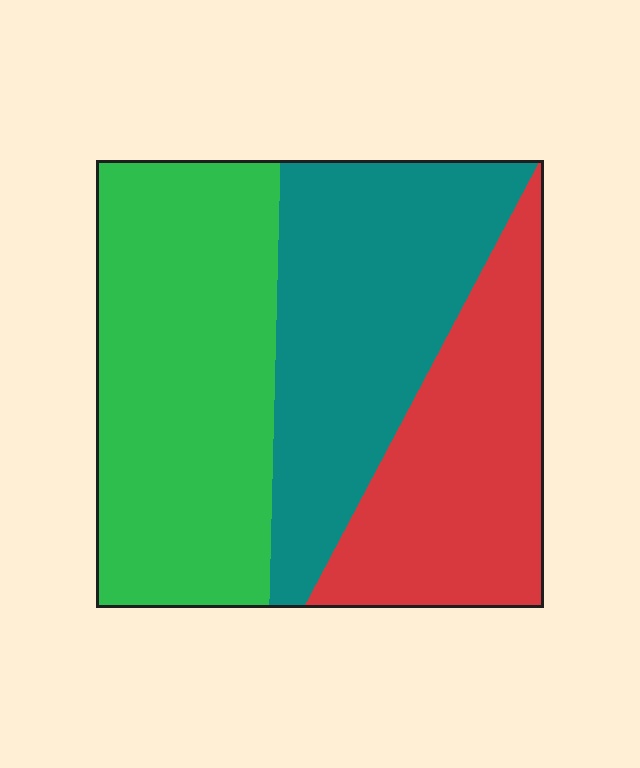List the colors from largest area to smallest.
From largest to smallest: green, teal, red.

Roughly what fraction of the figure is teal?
Teal takes up between a quarter and a half of the figure.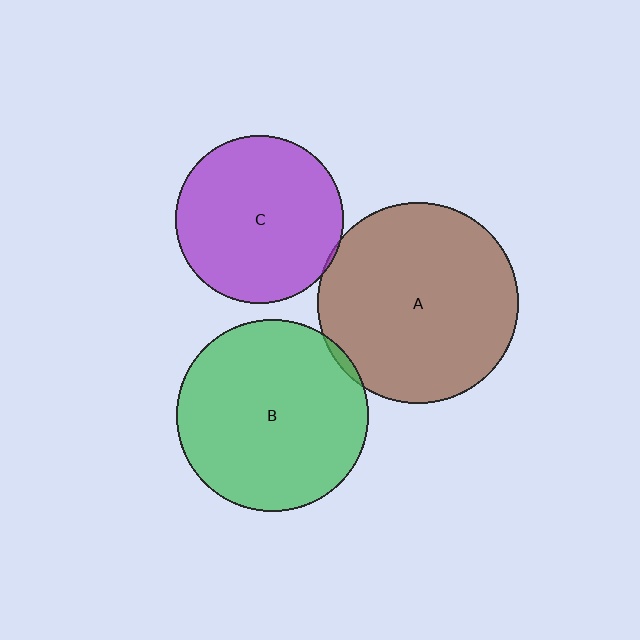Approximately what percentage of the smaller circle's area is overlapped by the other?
Approximately 5%.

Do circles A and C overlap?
Yes.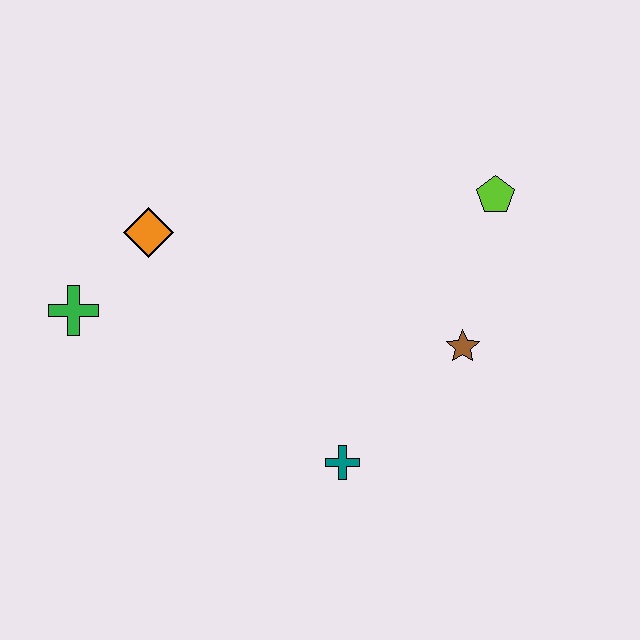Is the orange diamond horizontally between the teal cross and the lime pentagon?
No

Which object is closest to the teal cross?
The brown star is closest to the teal cross.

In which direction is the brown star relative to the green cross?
The brown star is to the right of the green cross.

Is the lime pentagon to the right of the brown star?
Yes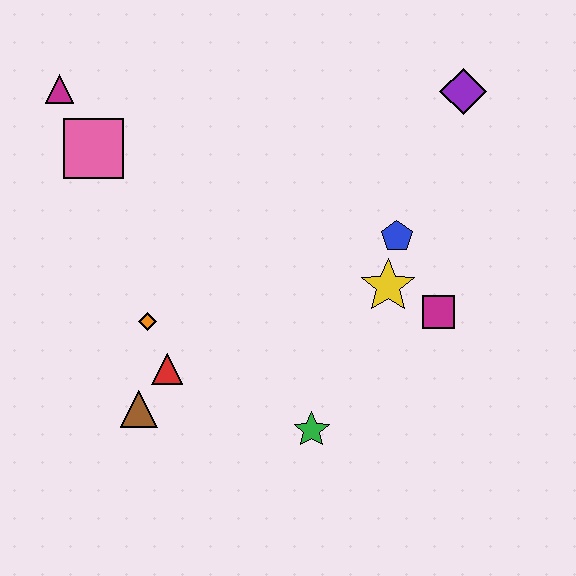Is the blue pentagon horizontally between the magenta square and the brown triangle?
Yes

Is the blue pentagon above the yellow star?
Yes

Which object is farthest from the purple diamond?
The brown triangle is farthest from the purple diamond.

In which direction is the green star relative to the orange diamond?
The green star is to the right of the orange diamond.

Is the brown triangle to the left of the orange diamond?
Yes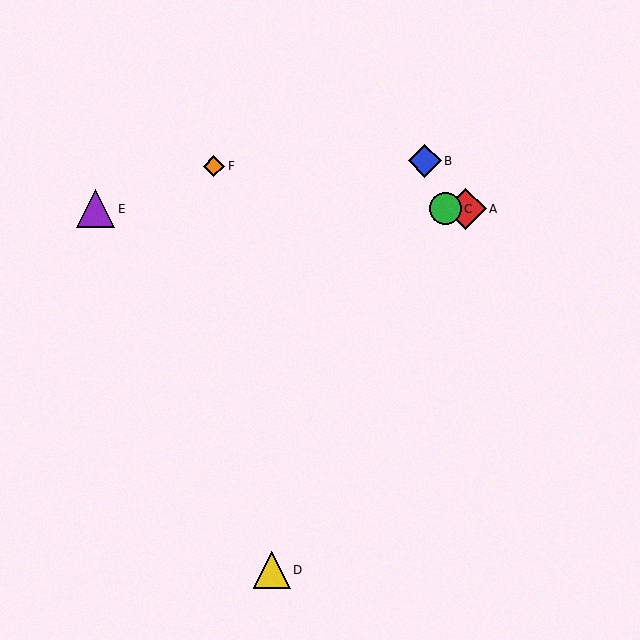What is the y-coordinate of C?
Object C is at y≈209.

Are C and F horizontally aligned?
No, C is at y≈209 and F is at y≈166.